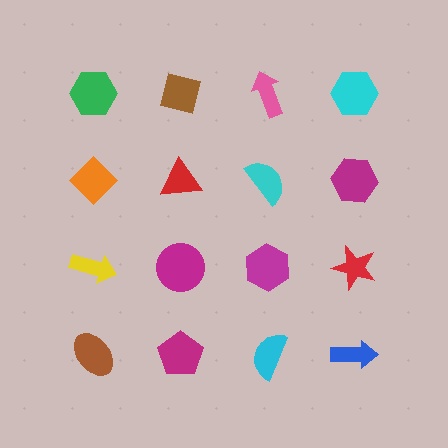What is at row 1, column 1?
A green hexagon.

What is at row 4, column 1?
A brown ellipse.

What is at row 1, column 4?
A cyan hexagon.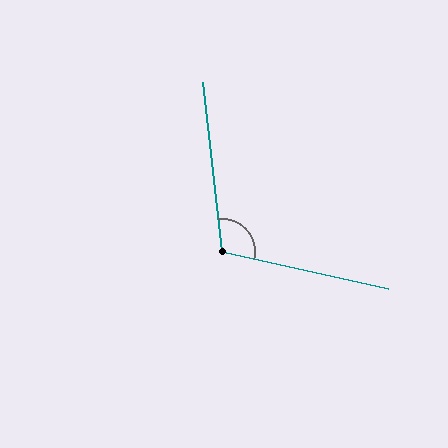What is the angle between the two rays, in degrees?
Approximately 109 degrees.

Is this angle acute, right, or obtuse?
It is obtuse.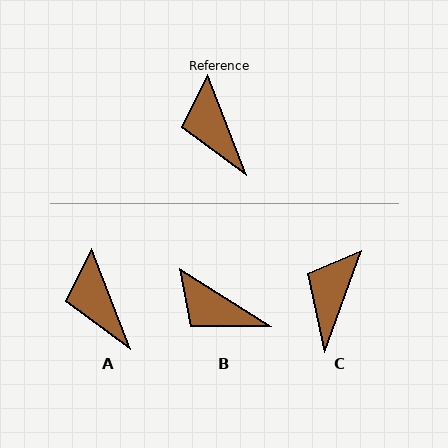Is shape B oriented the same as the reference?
No, it is off by about 37 degrees.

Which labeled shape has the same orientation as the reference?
A.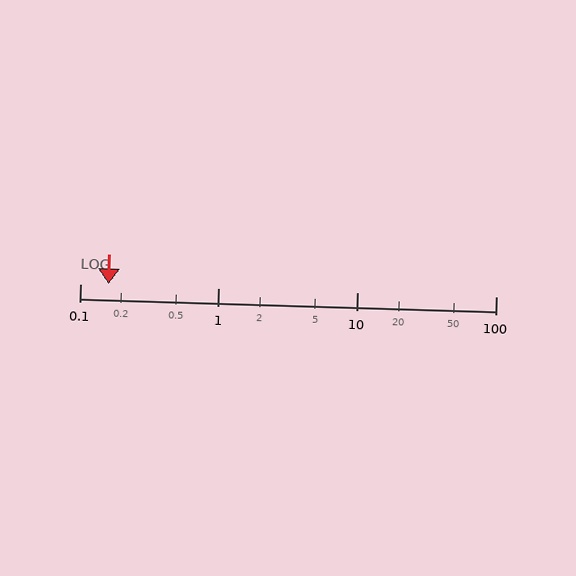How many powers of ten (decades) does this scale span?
The scale spans 3 decades, from 0.1 to 100.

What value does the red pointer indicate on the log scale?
The pointer indicates approximately 0.16.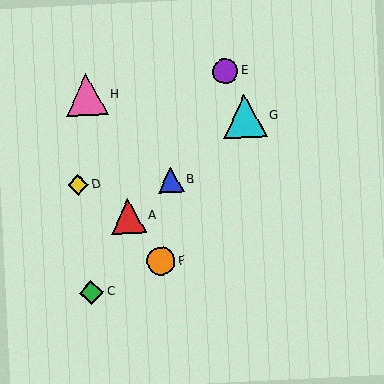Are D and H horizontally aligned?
No, D is at y≈185 and H is at y≈95.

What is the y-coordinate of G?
Object G is at y≈117.